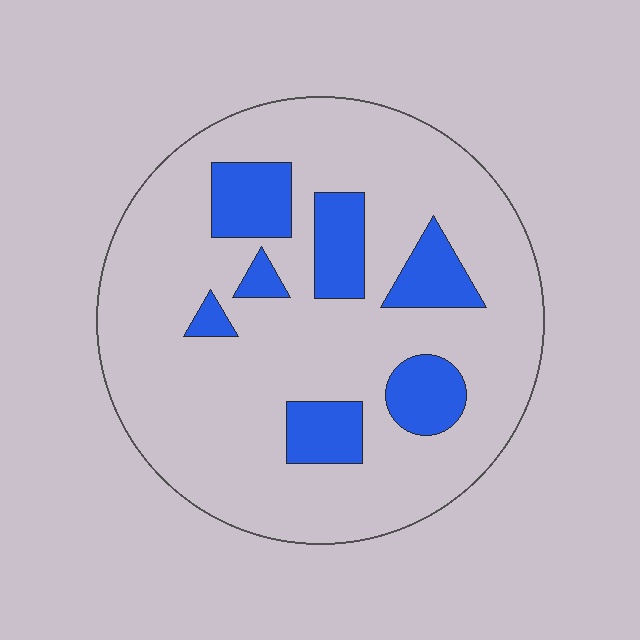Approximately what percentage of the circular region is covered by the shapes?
Approximately 20%.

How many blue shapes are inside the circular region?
7.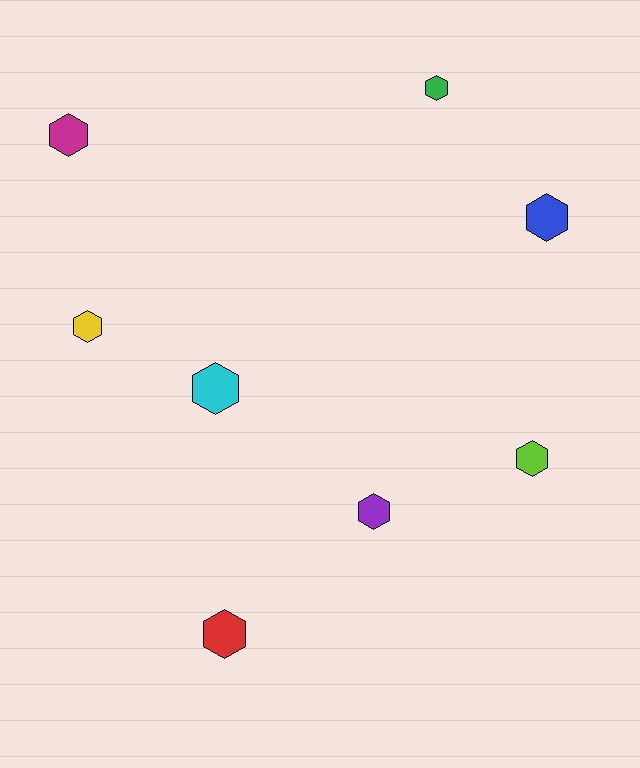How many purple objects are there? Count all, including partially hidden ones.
There is 1 purple object.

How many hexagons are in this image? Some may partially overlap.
There are 8 hexagons.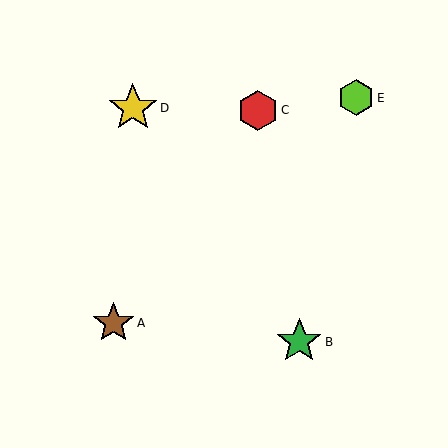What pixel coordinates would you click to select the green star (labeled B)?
Click at (299, 342) to select the green star B.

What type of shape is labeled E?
Shape E is a lime hexagon.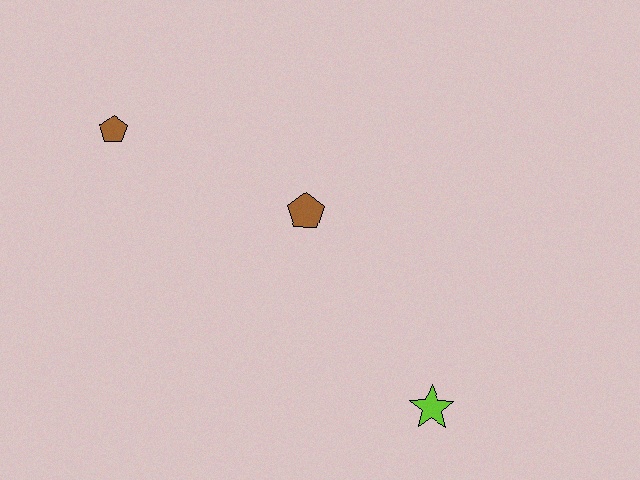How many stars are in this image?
There is 1 star.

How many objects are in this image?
There are 3 objects.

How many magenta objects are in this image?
There are no magenta objects.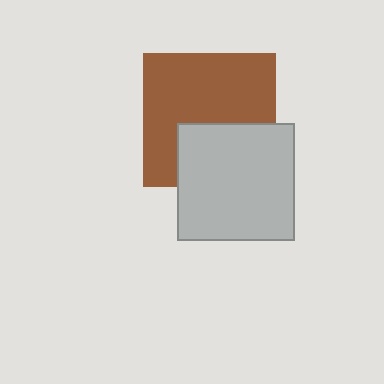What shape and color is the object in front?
The object in front is a light gray square.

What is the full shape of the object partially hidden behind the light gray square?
The partially hidden object is a brown square.